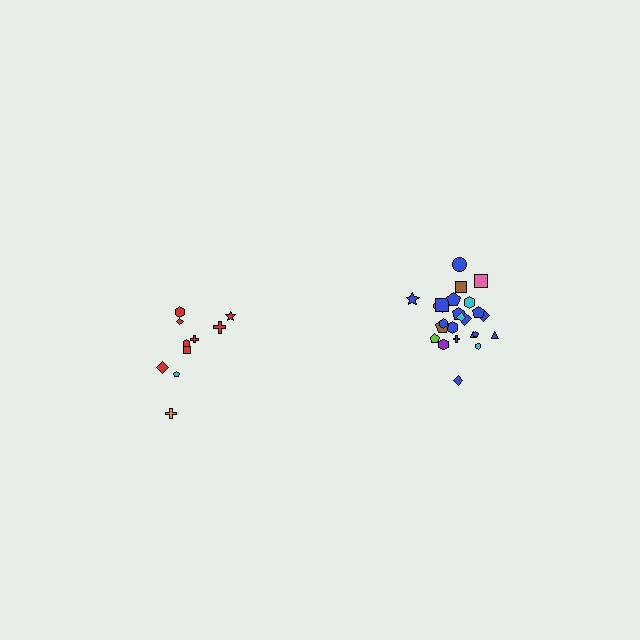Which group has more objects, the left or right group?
The right group.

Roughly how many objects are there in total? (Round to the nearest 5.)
Roughly 35 objects in total.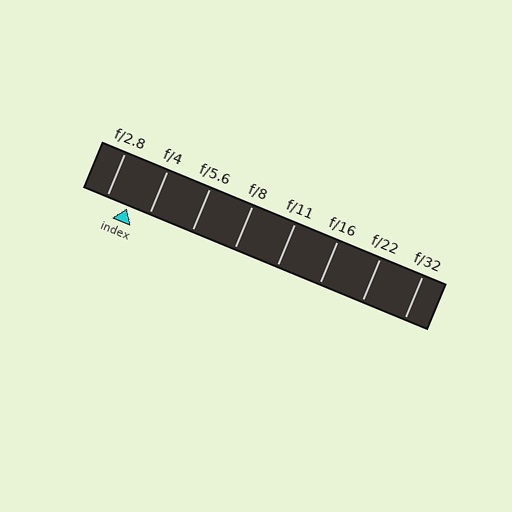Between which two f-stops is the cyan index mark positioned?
The index mark is between f/2.8 and f/4.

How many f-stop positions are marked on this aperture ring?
There are 8 f-stop positions marked.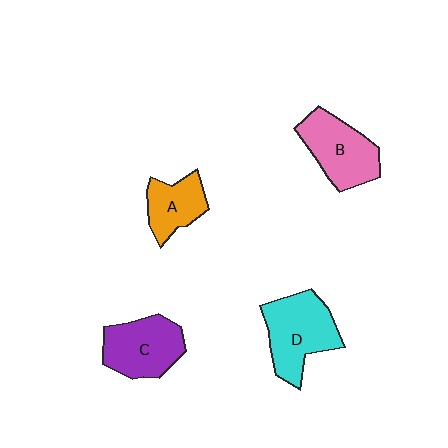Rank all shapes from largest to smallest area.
From largest to smallest: D (cyan), B (pink), C (purple), A (orange).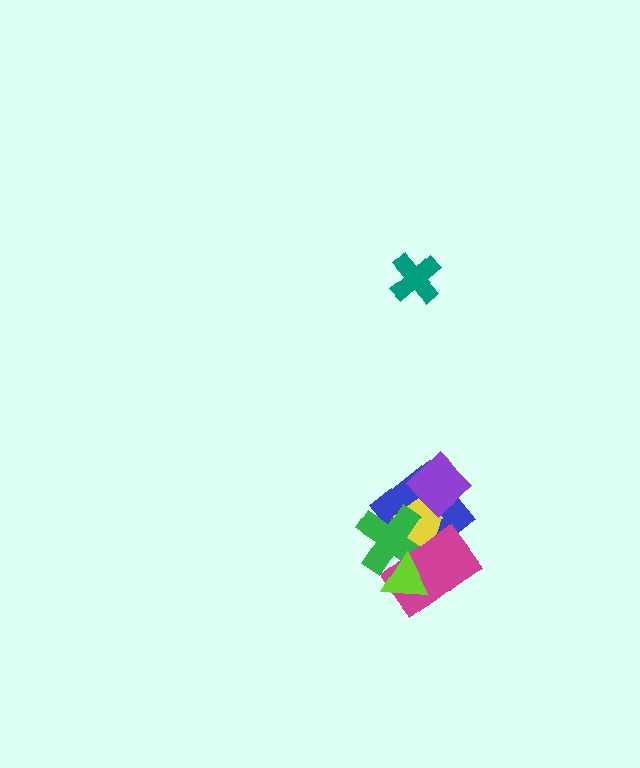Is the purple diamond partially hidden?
No, no other shape covers it.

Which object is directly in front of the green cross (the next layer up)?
The magenta rectangle is directly in front of the green cross.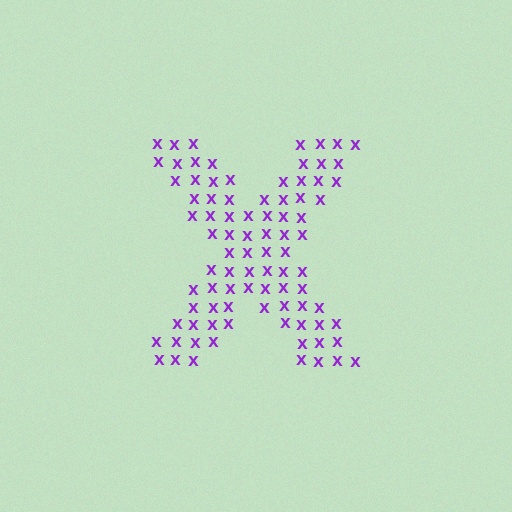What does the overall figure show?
The overall figure shows the letter X.